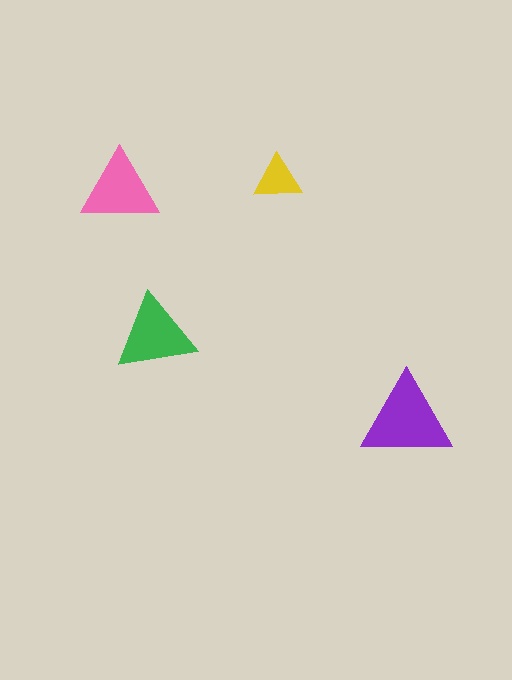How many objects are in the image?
There are 4 objects in the image.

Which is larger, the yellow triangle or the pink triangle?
The pink one.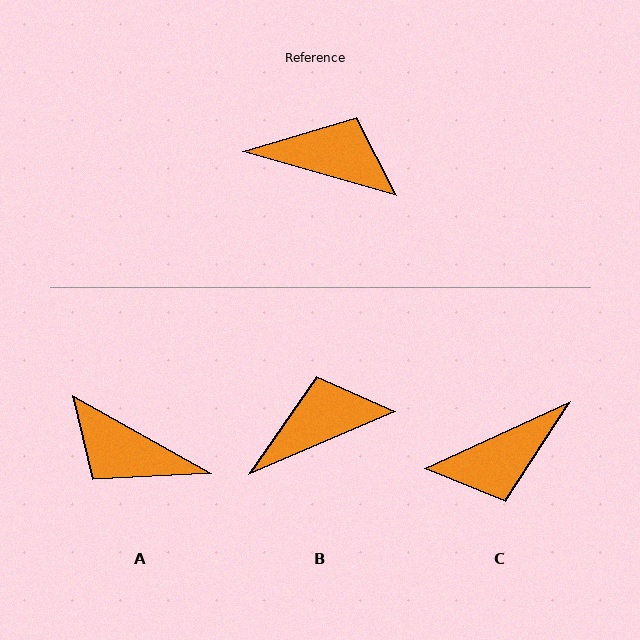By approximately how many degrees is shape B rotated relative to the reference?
Approximately 39 degrees counter-clockwise.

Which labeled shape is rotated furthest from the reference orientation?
A, about 166 degrees away.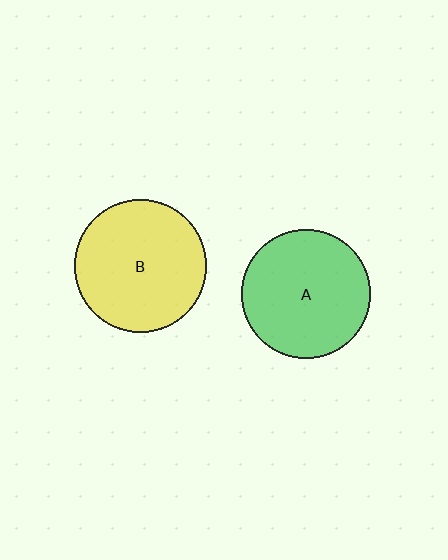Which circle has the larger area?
Circle B (yellow).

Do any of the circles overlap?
No, none of the circles overlap.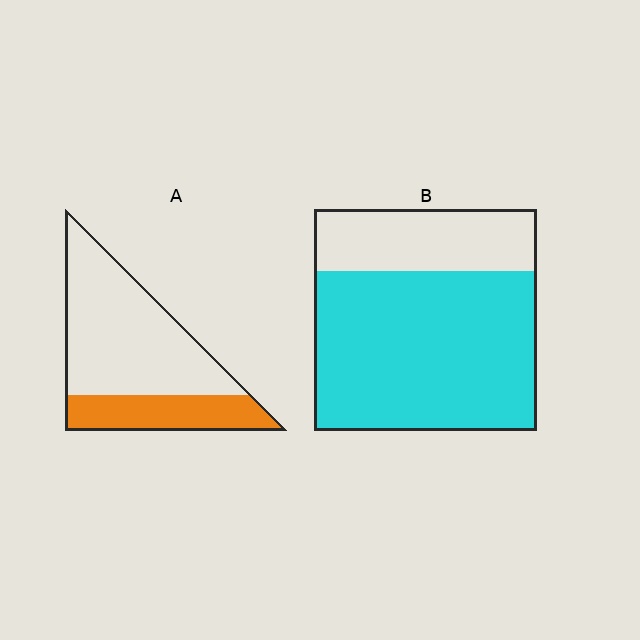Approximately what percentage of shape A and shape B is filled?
A is approximately 30% and B is approximately 70%.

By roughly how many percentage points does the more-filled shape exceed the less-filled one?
By roughly 40 percentage points (B over A).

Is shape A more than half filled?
No.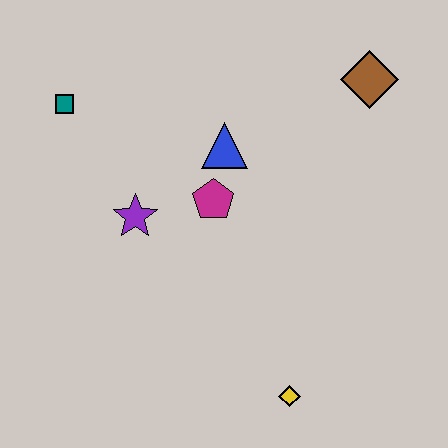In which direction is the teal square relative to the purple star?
The teal square is above the purple star.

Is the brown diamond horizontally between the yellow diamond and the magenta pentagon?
No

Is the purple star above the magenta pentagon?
No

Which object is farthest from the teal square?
The yellow diamond is farthest from the teal square.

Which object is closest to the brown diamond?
The blue triangle is closest to the brown diamond.